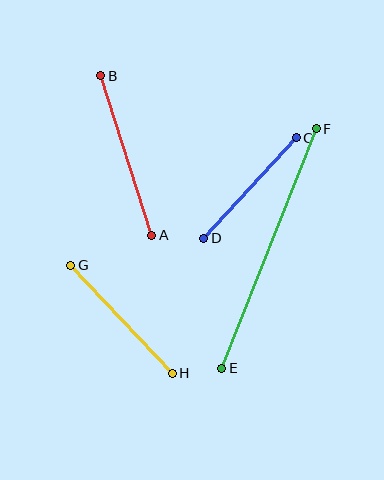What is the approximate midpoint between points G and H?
The midpoint is at approximately (122, 319) pixels.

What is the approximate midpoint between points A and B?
The midpoint is at approximately (126, 155) pixels.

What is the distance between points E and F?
The distance is approximately 257 pixels.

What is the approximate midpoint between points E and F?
The midpoint is at approximately (269, 249) pixels.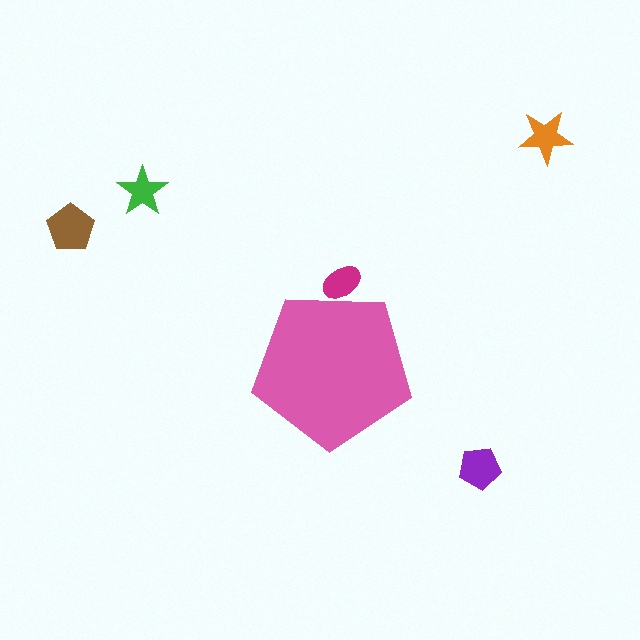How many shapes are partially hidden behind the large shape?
1 shape is partially hidden.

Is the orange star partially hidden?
No, the orange star is fully visible.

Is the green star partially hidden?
No, the green star is fully visible.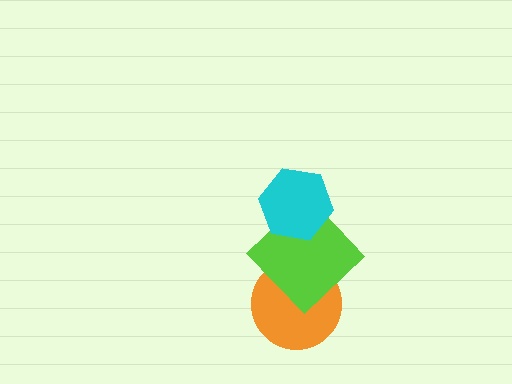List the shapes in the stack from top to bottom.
From top to bottom: the cyan hexagon, the lime diamond, the orange circle.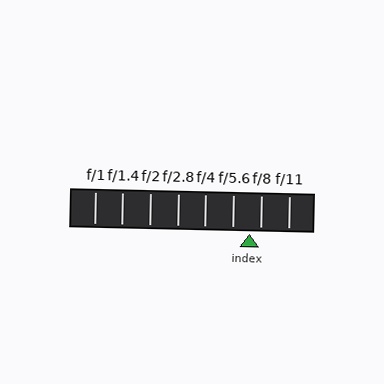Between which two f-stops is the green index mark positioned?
The index mark is between f/5.6 and f/8.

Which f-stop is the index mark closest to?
The index mark is closest to f/8.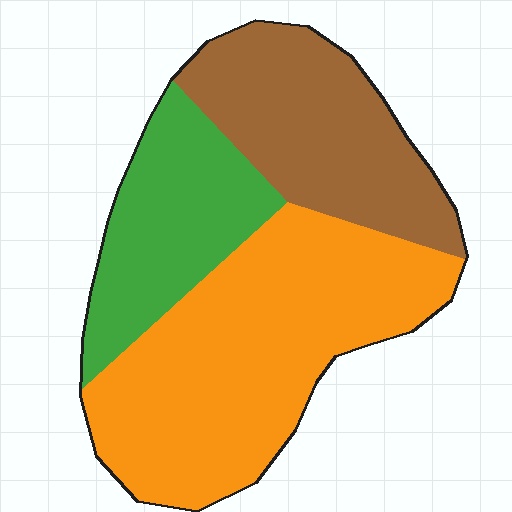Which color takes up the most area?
Orange, at roughly 50%.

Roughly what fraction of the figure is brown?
Brown covers 28% of the figure.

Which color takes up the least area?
Green, at roughly 25%.